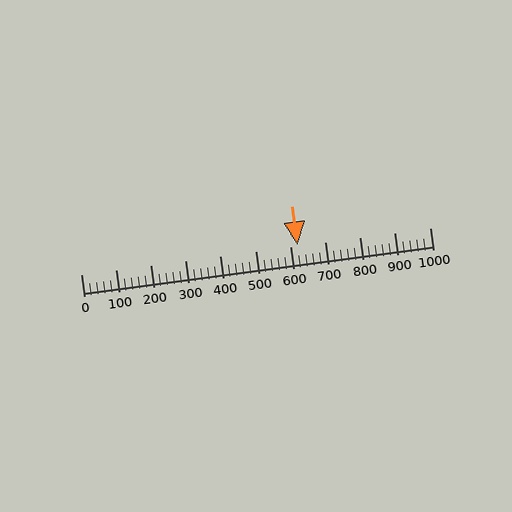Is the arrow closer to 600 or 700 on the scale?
The arrow is closer to 600.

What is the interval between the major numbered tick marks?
The major tick marks are spaced 100 units apart.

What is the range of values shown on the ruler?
The ruler shows values from 0 to 1000.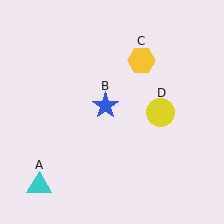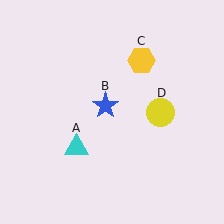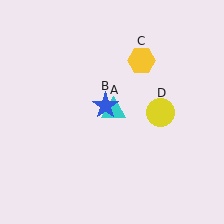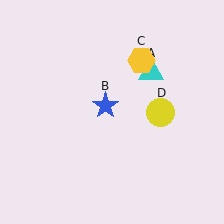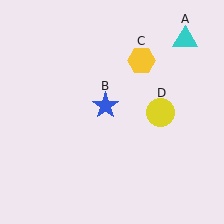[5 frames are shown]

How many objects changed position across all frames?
1 object changed position: cyan triangle (object A).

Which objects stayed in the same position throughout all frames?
Blue star (object B) and yellow hexagon (object C) and yellow circle (object D) remained stationary.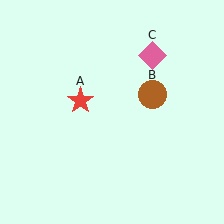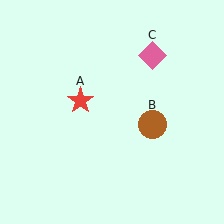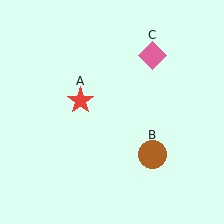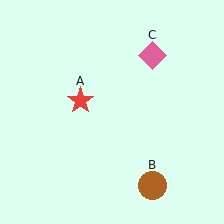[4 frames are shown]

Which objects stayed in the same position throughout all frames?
Red star (object A) and pink diamond (object C) remained stationary.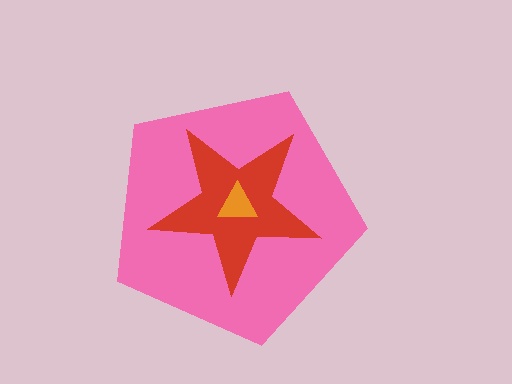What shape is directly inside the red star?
The orange triangle.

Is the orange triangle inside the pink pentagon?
Yes.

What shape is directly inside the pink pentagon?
The red star.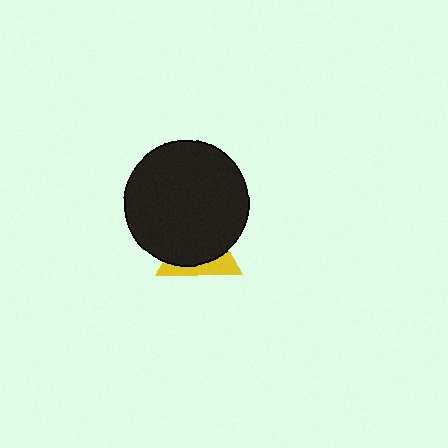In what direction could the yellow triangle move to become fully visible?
The yellow triangle could move down. That would shift it out from behind the black circle entirely.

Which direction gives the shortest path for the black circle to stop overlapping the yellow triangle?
Moving up gives the shortest separation.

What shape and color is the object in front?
The object in front is a black circle.